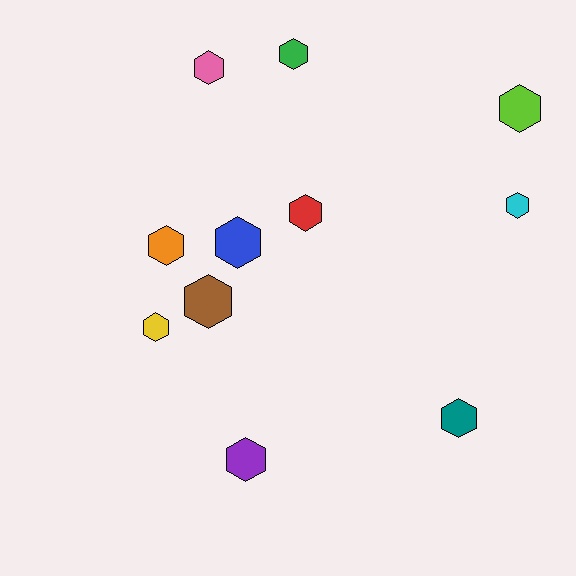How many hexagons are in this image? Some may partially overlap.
There are 11 hexagons.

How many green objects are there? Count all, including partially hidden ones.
There is 1 green object.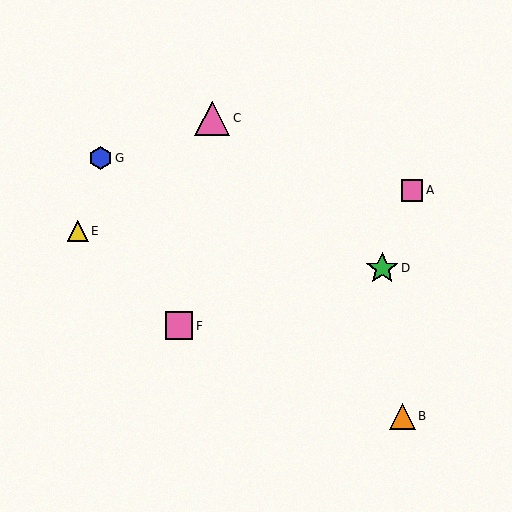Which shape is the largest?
The pink triangle (labeled C) is the largest.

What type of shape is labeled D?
Shape D is a green star.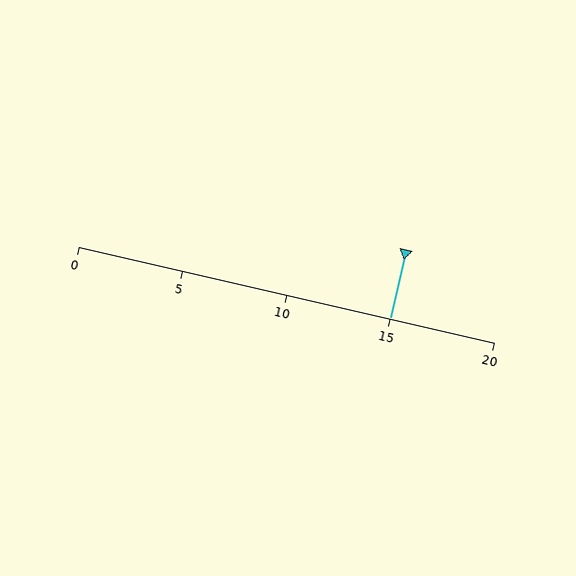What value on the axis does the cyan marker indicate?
The marker indicates approximately 15.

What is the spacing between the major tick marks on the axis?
The major ticks are spaced 5 apart.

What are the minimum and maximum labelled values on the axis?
The axis runs from 0 to 20.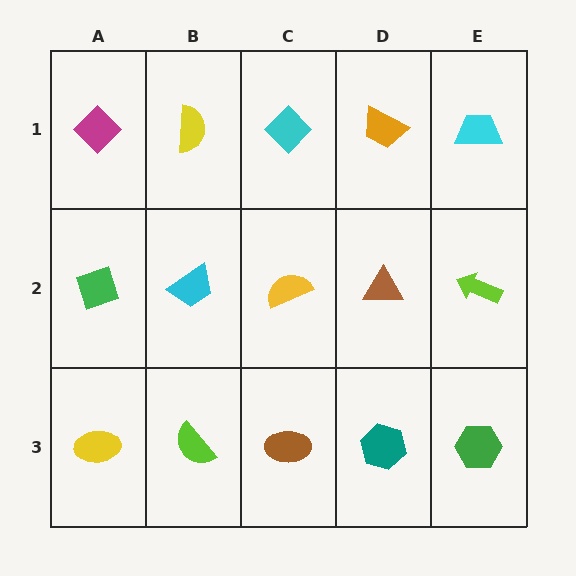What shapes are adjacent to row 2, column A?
A magenta diamond (row 1, column A), a yellow ellipse (row 3, column A), a cyan trapezoid (row 2, column B).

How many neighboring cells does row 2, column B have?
4.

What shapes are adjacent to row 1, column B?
A cyan trapezoid (row 2, column B), a magenta diamond (row 1, column A), a cyan diamond (row 1, column C).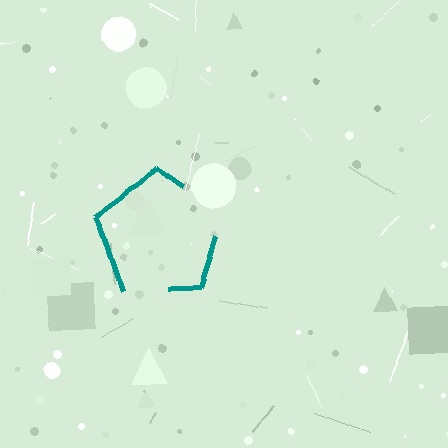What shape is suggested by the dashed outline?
The dashed outline suggests a pentagon.